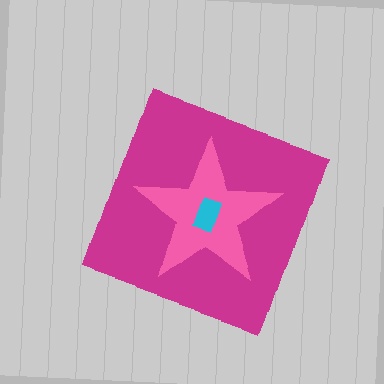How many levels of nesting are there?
3.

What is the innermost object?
The cyan rectangle.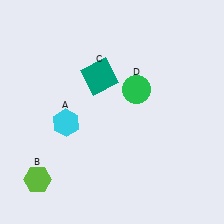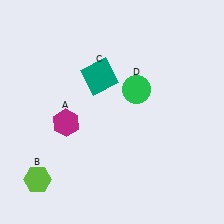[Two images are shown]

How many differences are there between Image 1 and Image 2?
There is 1 difference between the two images.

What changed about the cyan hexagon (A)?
In Image 1, A is cyan. In Image 2, it changed to magenta.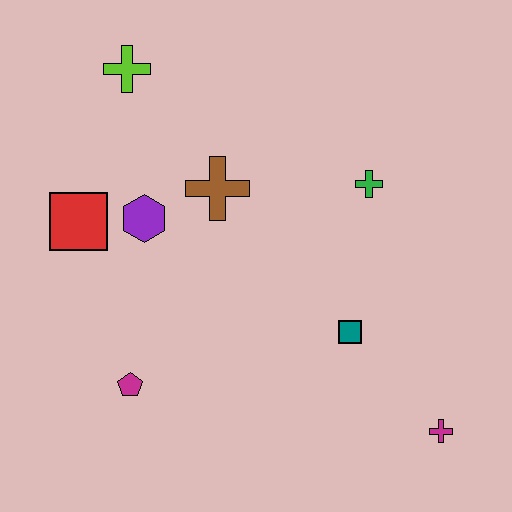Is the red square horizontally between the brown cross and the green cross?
No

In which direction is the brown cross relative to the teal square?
The brown cross is above the teal square.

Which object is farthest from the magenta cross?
The lime cross is farthest from the magenta cross.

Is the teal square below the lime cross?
Yes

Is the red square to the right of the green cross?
No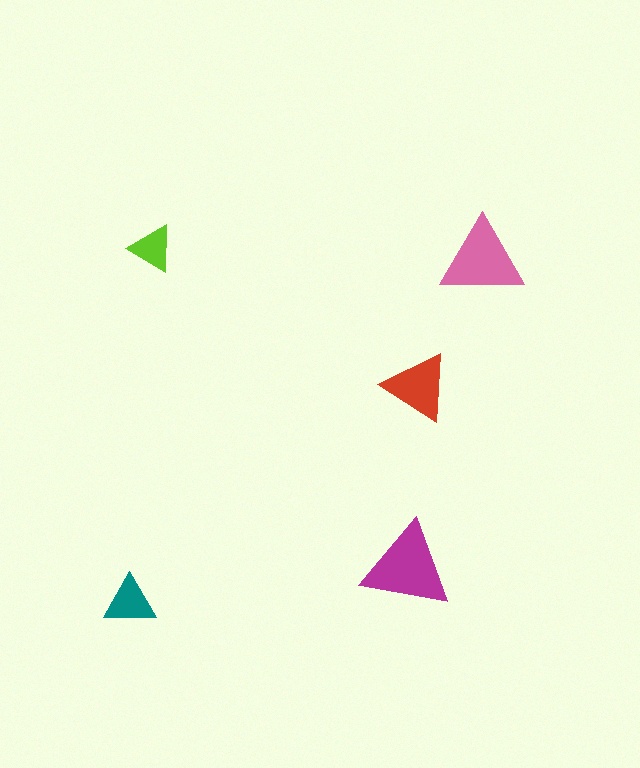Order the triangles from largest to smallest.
the magenta one, the pink one, the red one, the teal one, the lime one.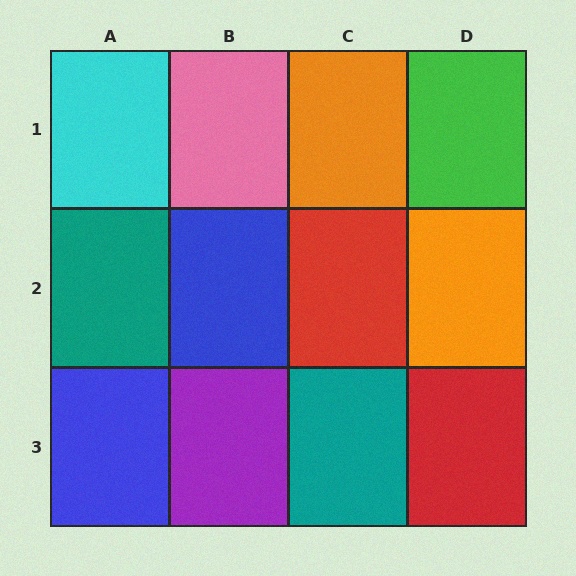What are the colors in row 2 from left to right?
Teal, blue, red, orange.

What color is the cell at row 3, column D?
Red.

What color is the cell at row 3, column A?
Blue.